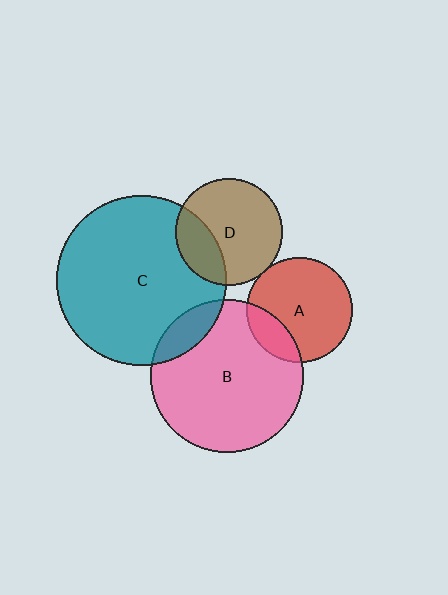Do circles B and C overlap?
Yes.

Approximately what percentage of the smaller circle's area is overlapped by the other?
Approximately 10%.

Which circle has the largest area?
Circle C (teal).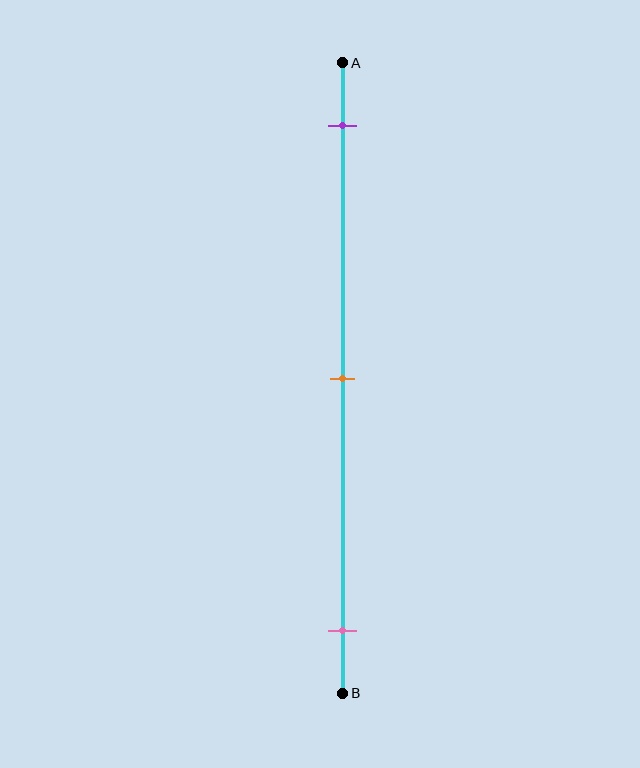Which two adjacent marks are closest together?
The purple and orange marks are the closest adjacent pair.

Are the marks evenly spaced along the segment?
Yes, the marks are approximately evenly spaced.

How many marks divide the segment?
There are 3 marks dividing the segment.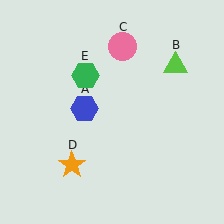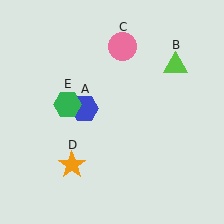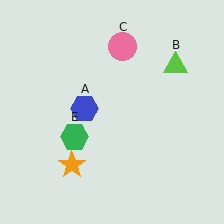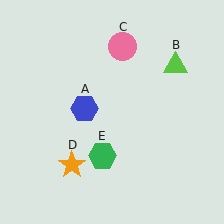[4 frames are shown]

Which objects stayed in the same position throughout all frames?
Blue hexagon (object A) and lime triangle (object B) and pink circle (object C) and orange star (object D) remained stationary.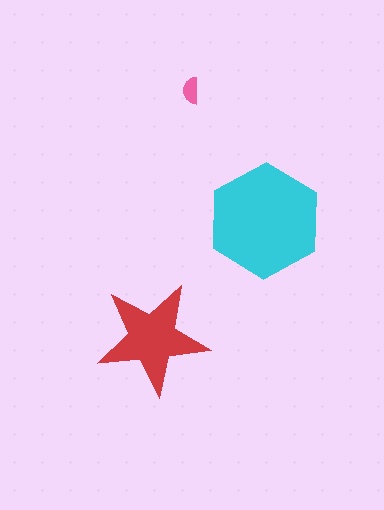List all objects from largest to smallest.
The cyan hexagon, the red star, the pink semicircle.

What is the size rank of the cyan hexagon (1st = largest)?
1st.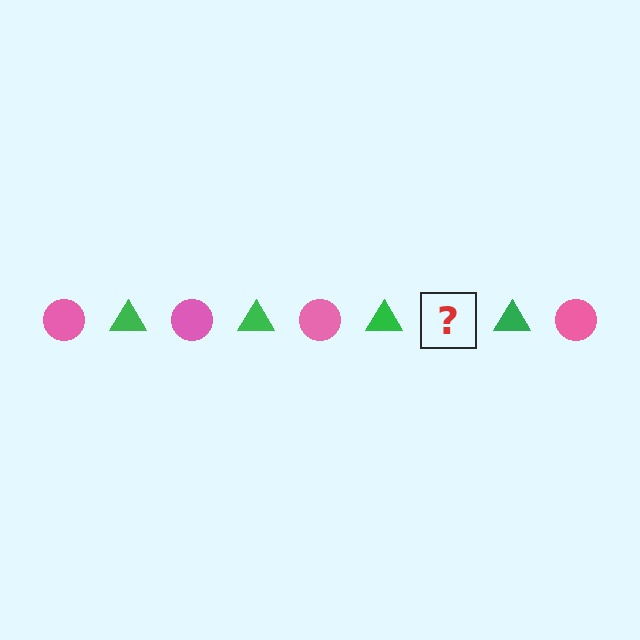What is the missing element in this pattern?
The missing element is a pink circle.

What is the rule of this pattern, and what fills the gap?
The rule is that the pattern alternates between pink circle and green triangle. The gap should be filled with a pink circle.